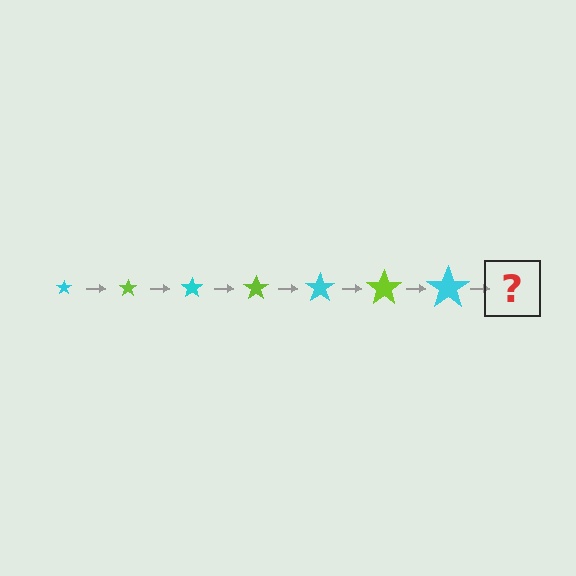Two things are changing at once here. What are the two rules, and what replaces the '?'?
The two rules are that the star grows larger each step and the color cycles through cyan and lime. The '?' should be a lime star, larger than the previous one.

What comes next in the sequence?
The next element should be a lime star, larger than the previous one.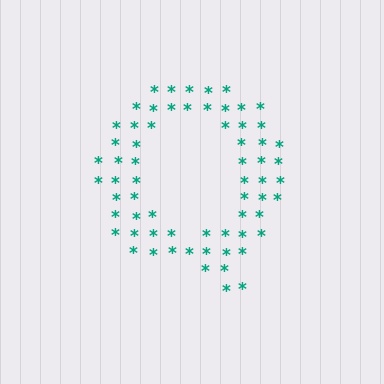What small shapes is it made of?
It is made of small asterisks.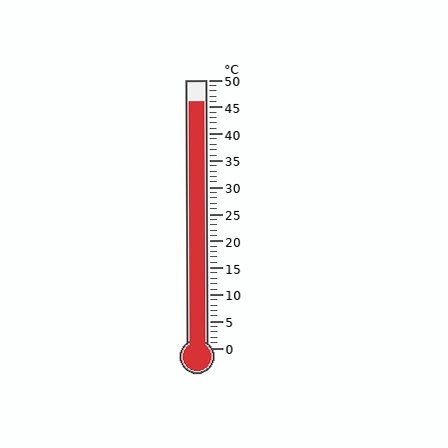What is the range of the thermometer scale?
The thermometer scale ranges from 0°C to 50°C.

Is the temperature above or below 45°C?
The temperature is above 45°C.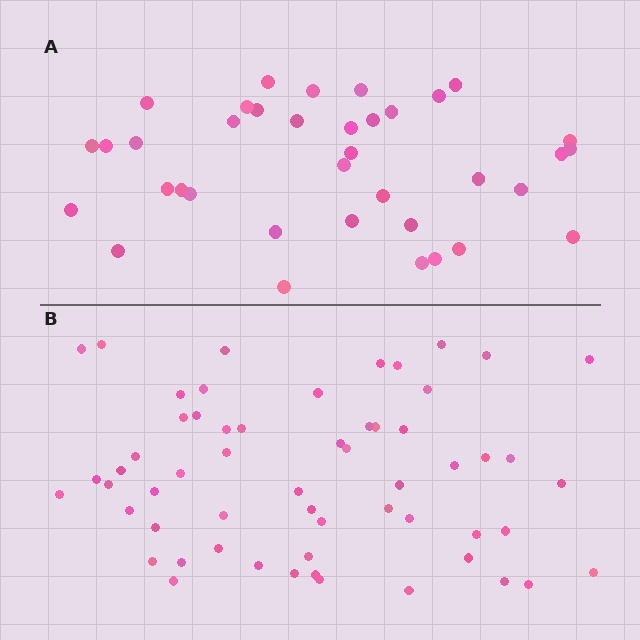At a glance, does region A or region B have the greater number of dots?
Region B (the bottom region) has more dots.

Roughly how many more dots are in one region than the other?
Region B has approximately 20 more dots than region A.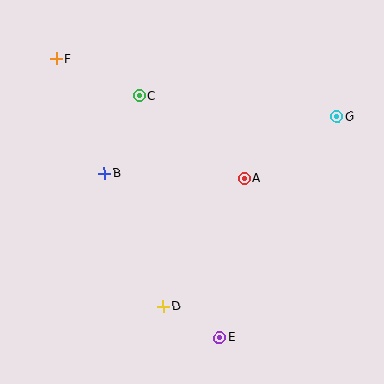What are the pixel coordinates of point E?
Point E is at (220, 338).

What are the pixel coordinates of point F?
Point F is at (56, 59).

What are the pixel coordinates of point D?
Point D is at (163, 306).